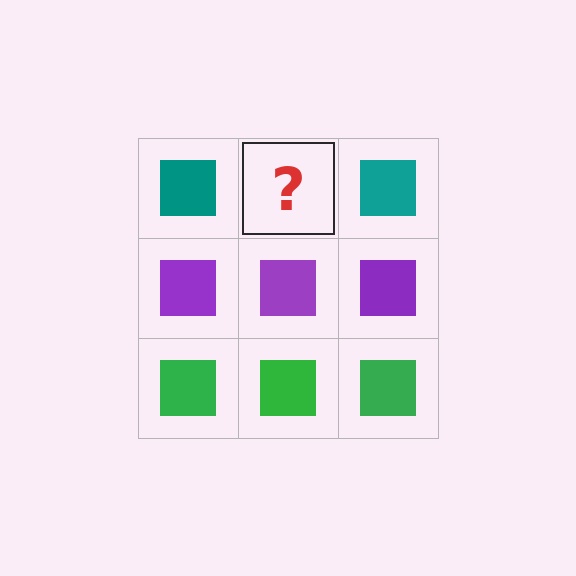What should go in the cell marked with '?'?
The missing cell should contain a teal square.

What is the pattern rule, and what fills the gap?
The rule is that each row has a consistent color. The gap should be filled with a teal square.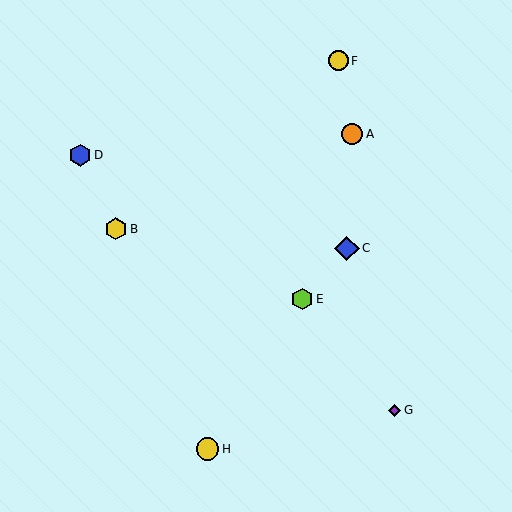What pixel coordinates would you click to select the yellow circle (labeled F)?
Click at (338, 61) to select the yellow circle F.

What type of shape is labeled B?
Shape B is a yellow hexagon.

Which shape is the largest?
The blue diamond (labeled C) is the largest.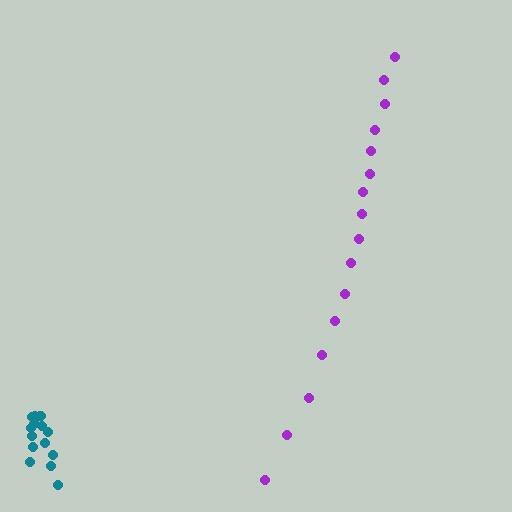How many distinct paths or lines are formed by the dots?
There are 2 distinct paths.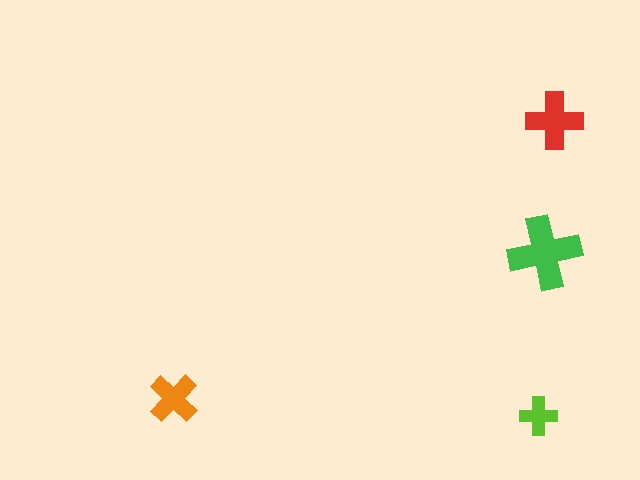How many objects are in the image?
There are 4 objects in the image.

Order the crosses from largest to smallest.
the green one, the red one, the orange one, the lime one.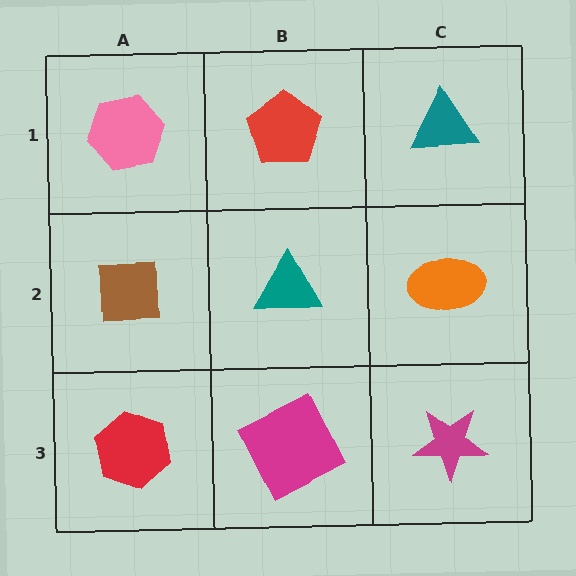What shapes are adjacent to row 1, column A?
A brown square (row 2, column A), a red pentagon (row 1, column B).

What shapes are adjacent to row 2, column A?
A pink hexagon (row 1, column A), a red hexagon (row 3, column A), a teal triangle (row 2, column B).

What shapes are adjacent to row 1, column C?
An orange ellipse (row 2, column C), a red pentagon (row 1, column B).